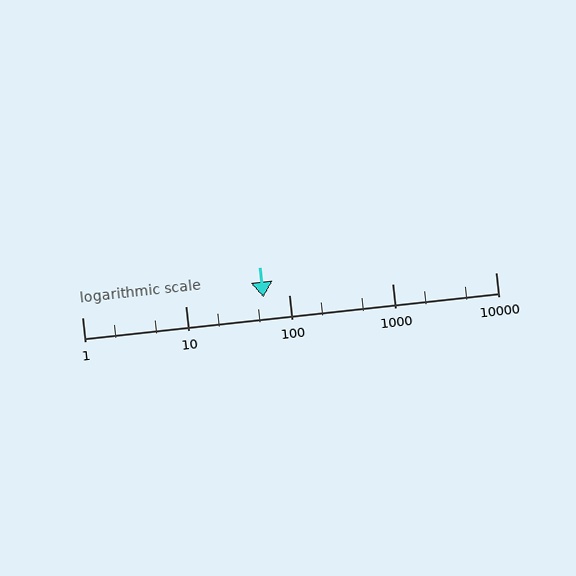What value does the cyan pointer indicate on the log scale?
The pointer indicates approximately 57.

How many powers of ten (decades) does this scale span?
The scale spans 4 decades, from 1 to 10000.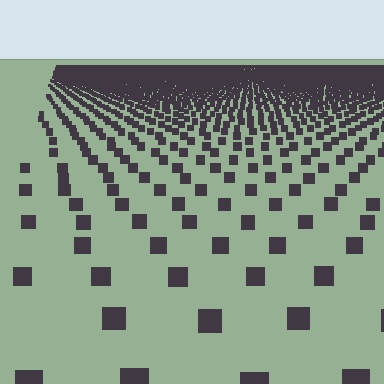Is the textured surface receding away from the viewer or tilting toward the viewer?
The surface is receding away from the viewer. Texture elements get smaller and denser toward the top.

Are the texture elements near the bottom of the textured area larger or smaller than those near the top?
Larger. Near the bottom, elements are closer to the viewer and appear at a bigger on-screen size.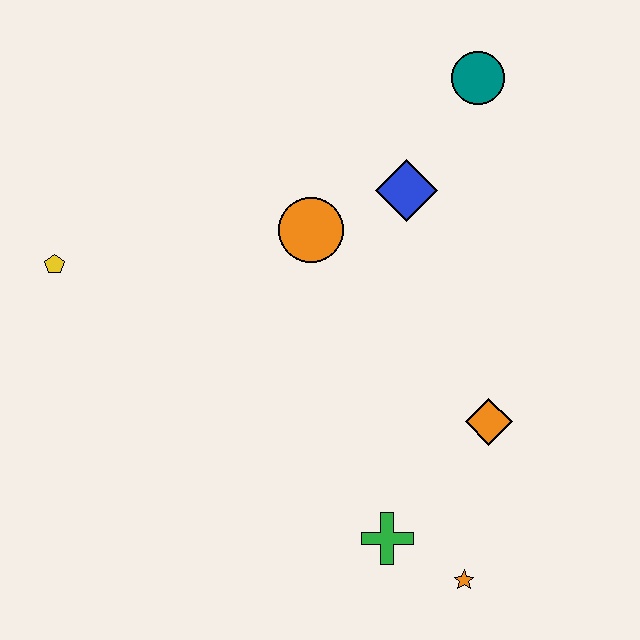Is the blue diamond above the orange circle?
Yes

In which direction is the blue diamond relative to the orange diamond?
The blue diamond is above the orange diamond.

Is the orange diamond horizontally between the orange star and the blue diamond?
No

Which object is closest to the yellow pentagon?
The orange circle is closest to the yellow pentagon.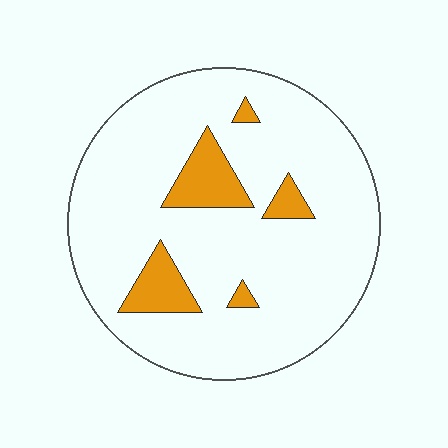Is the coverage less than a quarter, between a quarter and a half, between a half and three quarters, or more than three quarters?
Less than a quarter.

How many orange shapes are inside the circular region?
5.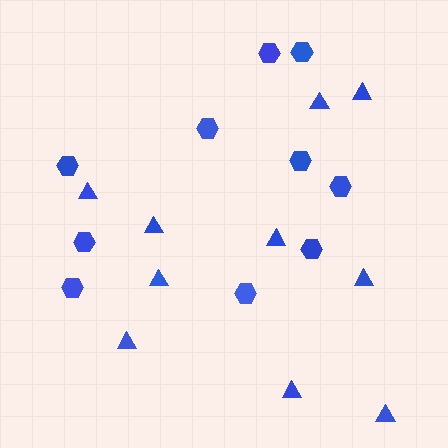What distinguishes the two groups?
There are 2 groups: one group of hexagons (10) and one group of triangles (10).